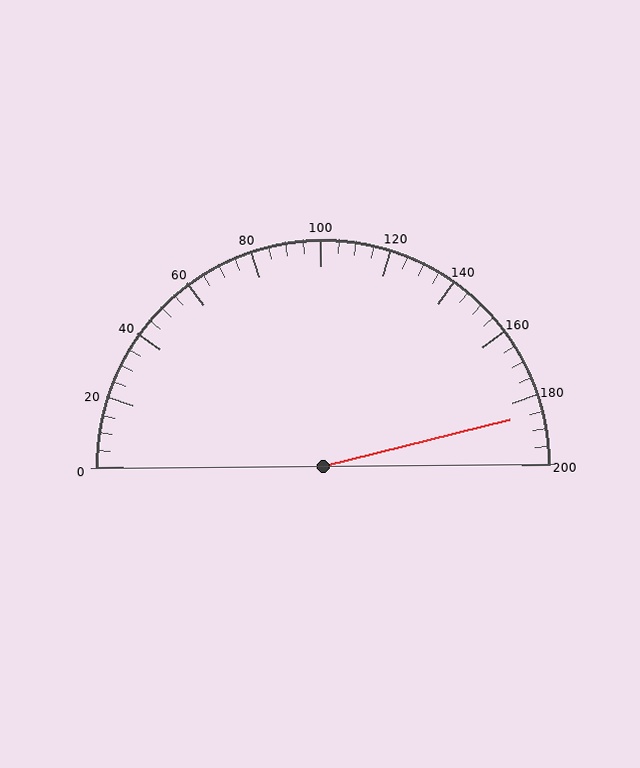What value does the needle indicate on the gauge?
The needle indicates approximately 185.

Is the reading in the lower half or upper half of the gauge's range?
The reading is in the upper half of the range (0 to 200).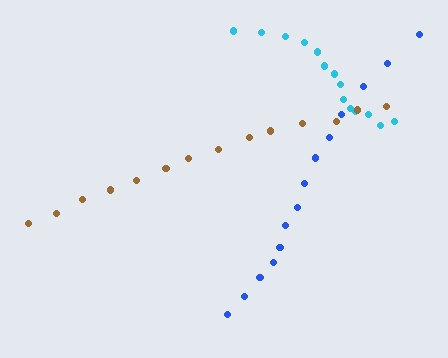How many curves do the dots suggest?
There are 3 distinct paths.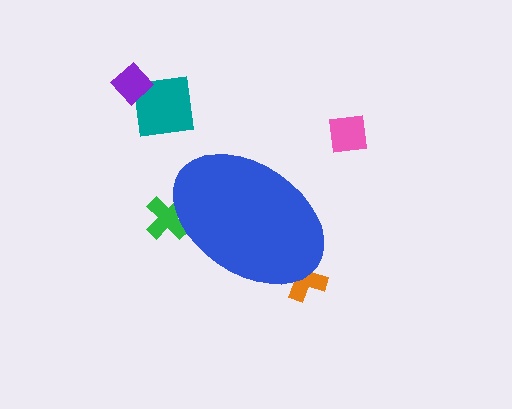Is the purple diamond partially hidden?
No, the purple diamond is fully visible.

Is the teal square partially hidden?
No, the teal square is fully visible.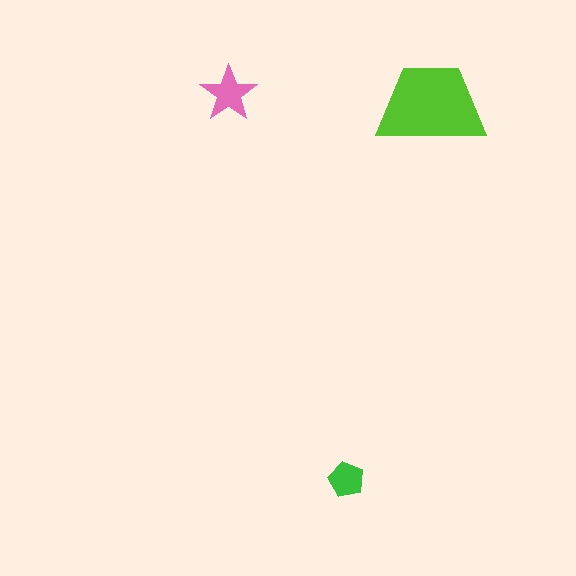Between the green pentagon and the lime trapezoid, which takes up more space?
The lime trapezoid.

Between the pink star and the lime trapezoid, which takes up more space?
The lime trapezoid.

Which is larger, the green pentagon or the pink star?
The pink star.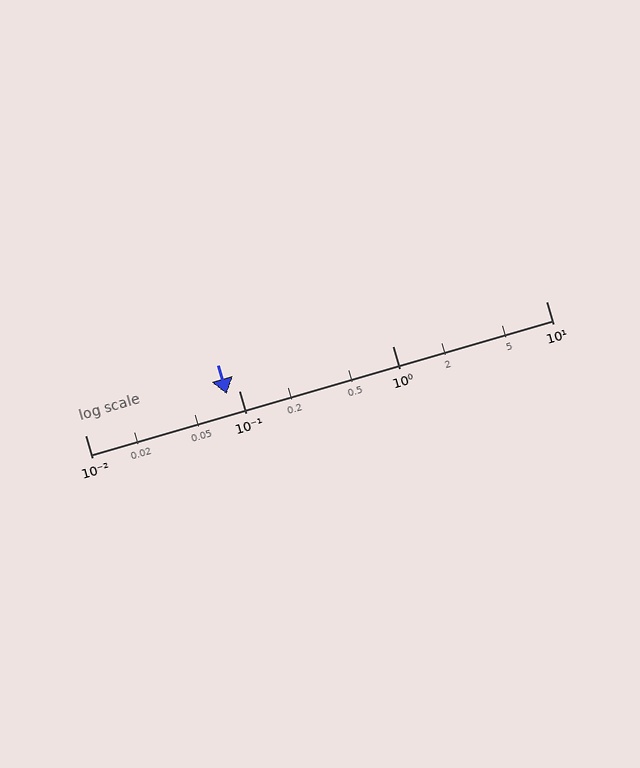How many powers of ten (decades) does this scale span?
The scale spans 3 decades, from 0.01 to 10.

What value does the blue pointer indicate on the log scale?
The pointer indicates approximately 0.083.